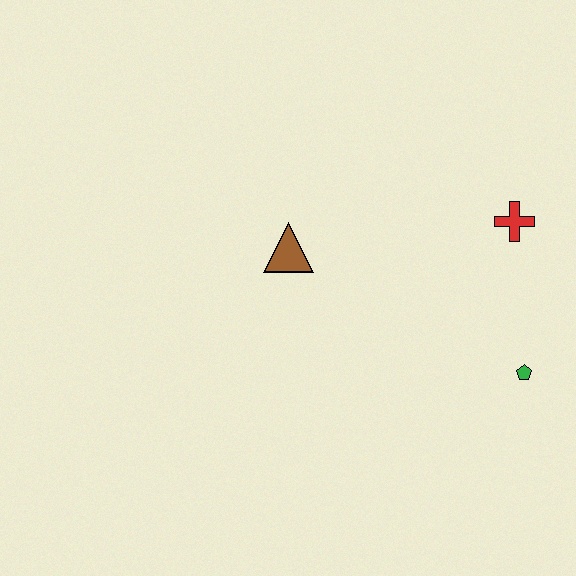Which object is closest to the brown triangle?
The red cross is closest to the brown triangle.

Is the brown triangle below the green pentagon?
No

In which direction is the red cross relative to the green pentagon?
The red cross is above the green pentagon.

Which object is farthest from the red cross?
The brown triangle is farthest from the red cross.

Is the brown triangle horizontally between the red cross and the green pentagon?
No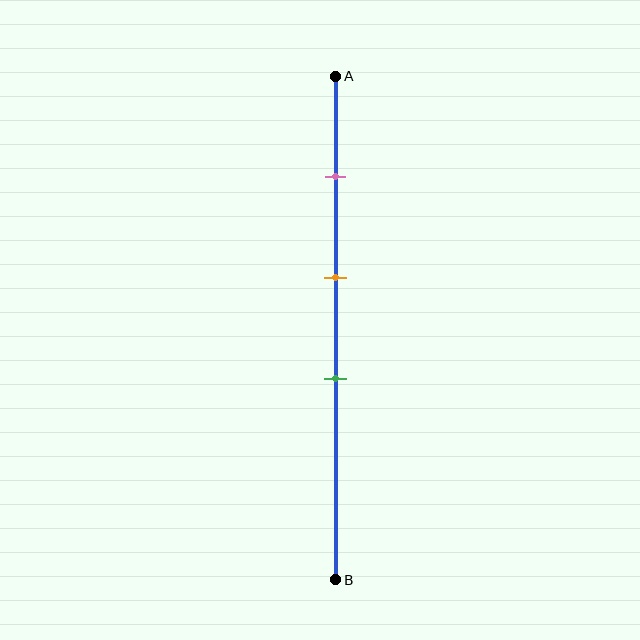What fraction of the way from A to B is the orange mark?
The orange mark is approximately 40% (0.4) of the way from A to B.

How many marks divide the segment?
There are 3 marks dividing the segment.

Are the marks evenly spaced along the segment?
Yes, the marks are approximately evenly spaced.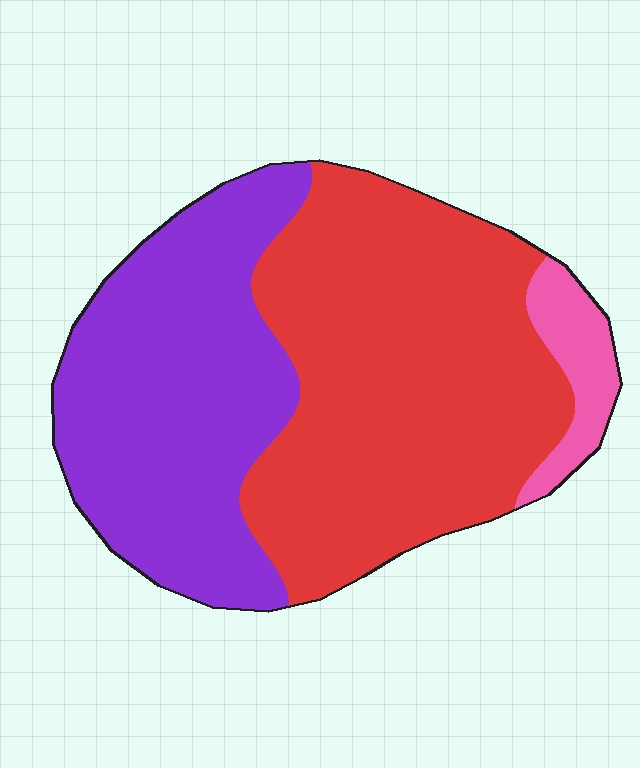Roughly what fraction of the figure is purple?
Purple takes up about two fifths (2/5) of the figure.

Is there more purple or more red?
Red.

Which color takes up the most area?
Red, at roughly 55%.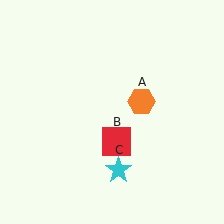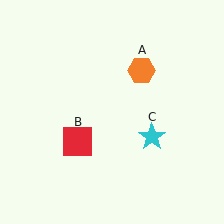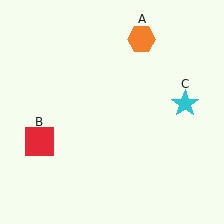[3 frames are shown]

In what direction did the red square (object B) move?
The red square (object B) moved left.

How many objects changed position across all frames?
3 objects changed position: orange hexagon (object A), red square (object B), cyan star (object C).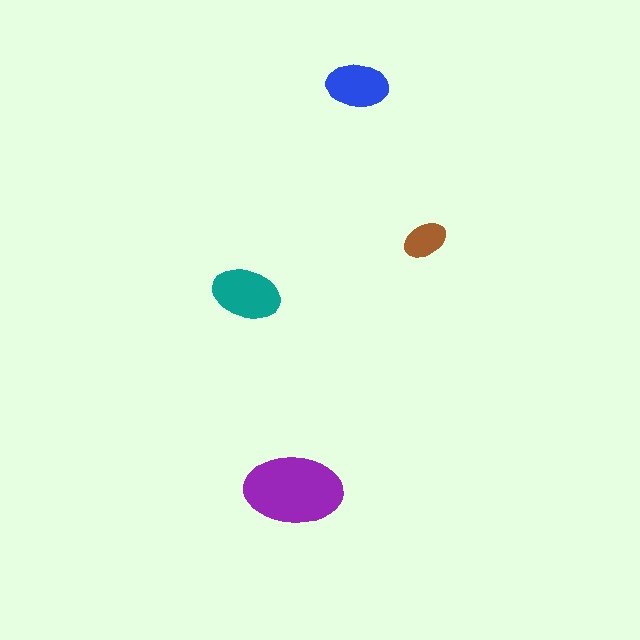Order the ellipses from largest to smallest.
the purple one, the teal one, the blue one, the brown one.